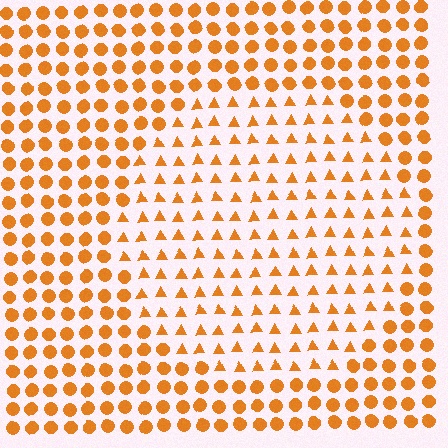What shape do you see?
I see a circle.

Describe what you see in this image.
The image is filled with small orange elements arranged in a uniform grid. A circle-shaped region contains triangles, while the surrounding area contains circles. The boundary is defined purely by the change in element shape.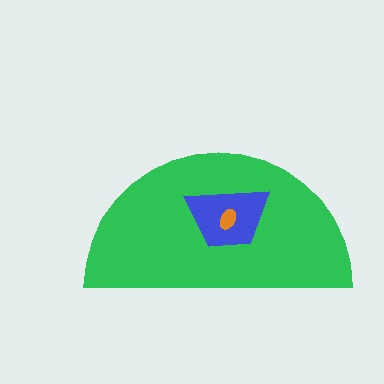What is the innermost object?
The orange ellipse.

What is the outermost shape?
The green semicircle.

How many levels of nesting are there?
3.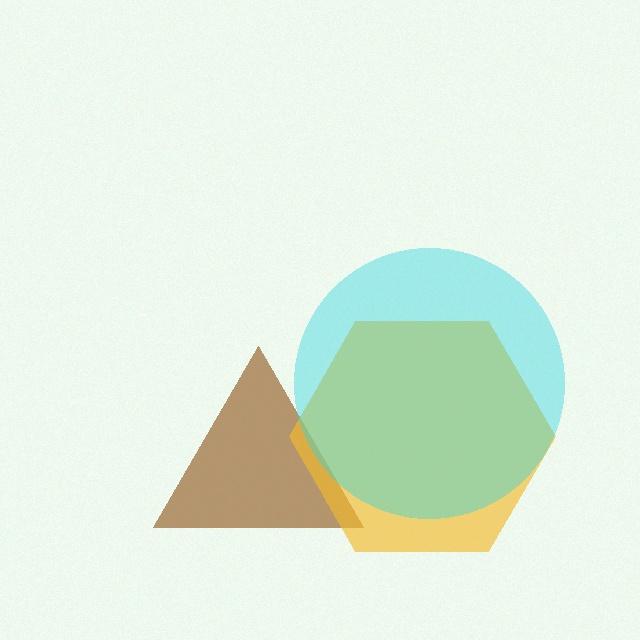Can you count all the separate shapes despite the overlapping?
Yes, there are 3 separate shapes.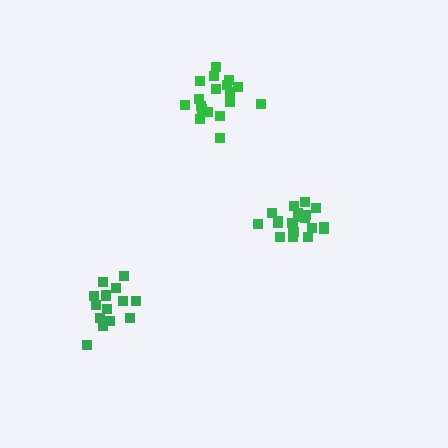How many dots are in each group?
Group 1: 20 dots, Group 2: 14 dots, Group 3: 18 dots (52 total).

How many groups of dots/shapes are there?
There are 3 groups.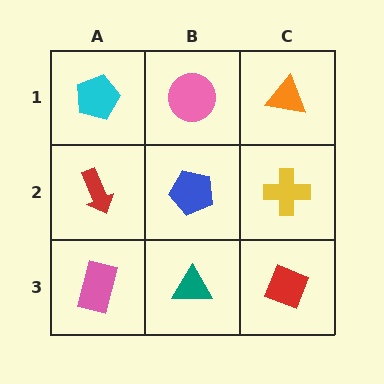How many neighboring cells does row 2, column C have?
3.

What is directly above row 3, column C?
A yellow cross.